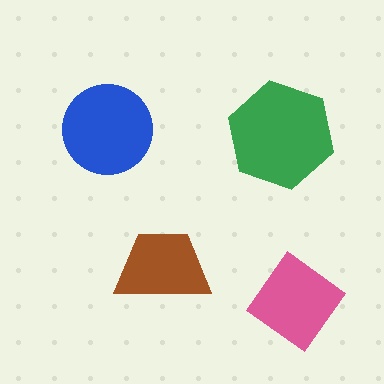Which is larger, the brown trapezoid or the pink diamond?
The pink diamond.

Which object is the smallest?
The brown trapezoid.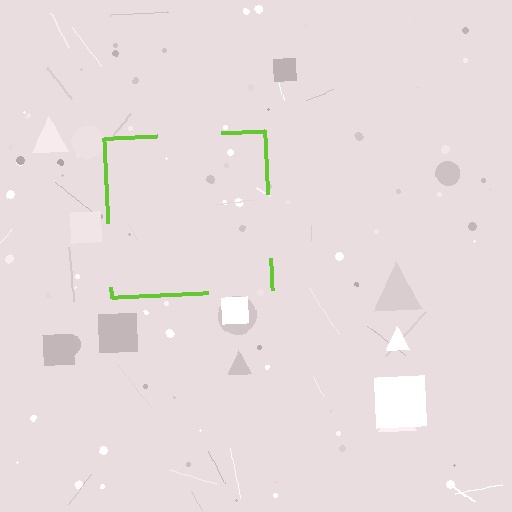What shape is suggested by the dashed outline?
The dashed outline suggests a square.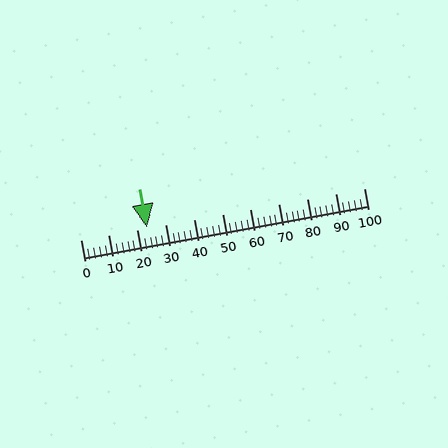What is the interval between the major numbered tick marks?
The major tick marks are spaced 10 units apart.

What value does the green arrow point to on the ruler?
The green arrow points to approximately 24.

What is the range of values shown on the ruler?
The ruler shows values from 0 to 100.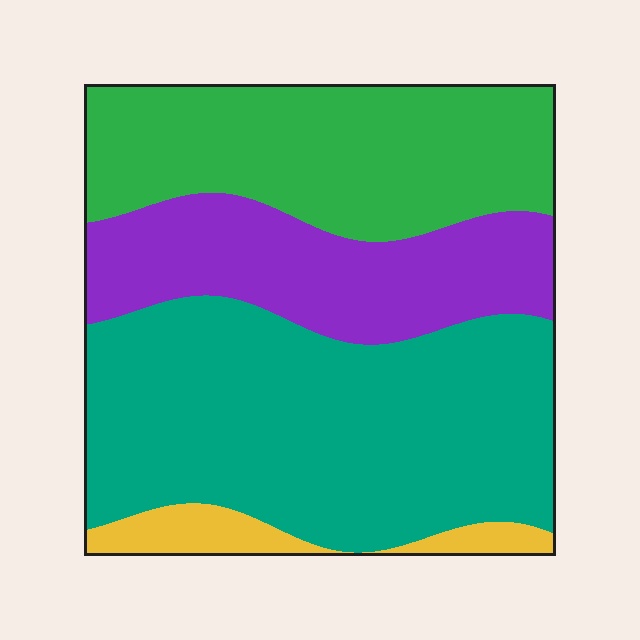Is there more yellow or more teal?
Teal.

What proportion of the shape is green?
Green covers roughly 30% of the shape.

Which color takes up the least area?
Yellow, at roughly 5%.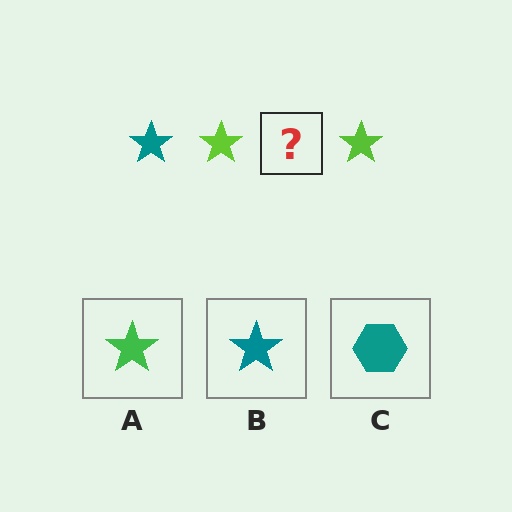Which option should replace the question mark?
Option B.